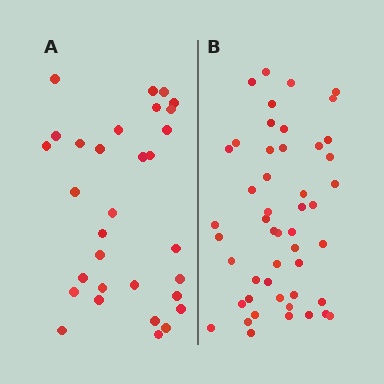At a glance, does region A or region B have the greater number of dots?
Region B (the right region) has more dots.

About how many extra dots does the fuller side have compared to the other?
Region B has approximately 20 more dots than region A.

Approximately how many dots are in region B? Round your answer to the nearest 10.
About 50 dots. (The exact count is 49, which rounds to 50.)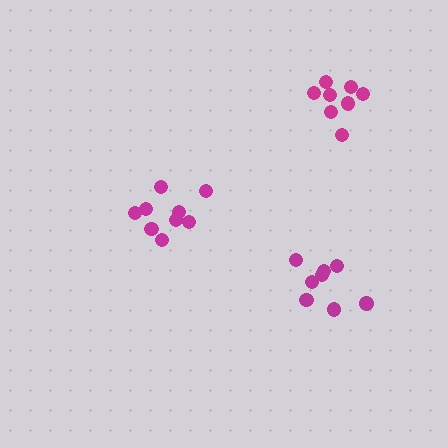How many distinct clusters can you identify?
There are 3 distinct clusters.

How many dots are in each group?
Group 1: 8 dots, Group 2: 9 dots, Group 3: 8 dots (25 total).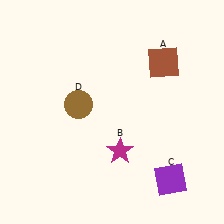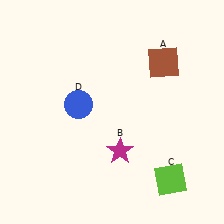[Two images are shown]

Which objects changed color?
C changed from purple to lime. D changed from brown to blue.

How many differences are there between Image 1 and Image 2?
There are 2 differences between the two images.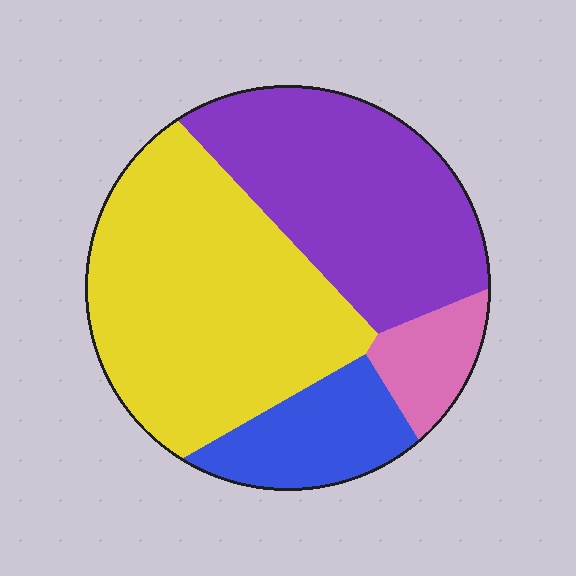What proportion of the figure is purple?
Purple takes up about one third (1/3) of the figure.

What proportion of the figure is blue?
Blue covers roughly 15% of the figure.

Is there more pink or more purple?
Purple.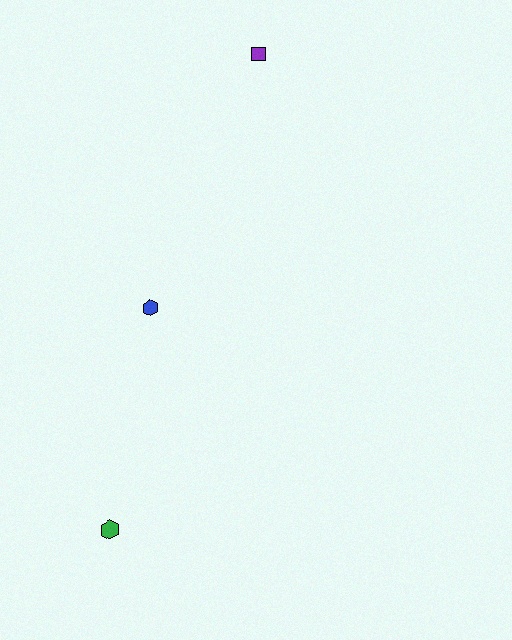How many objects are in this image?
There are 3 objects.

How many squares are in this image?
There is 1 square.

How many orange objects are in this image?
There are no orange objects.